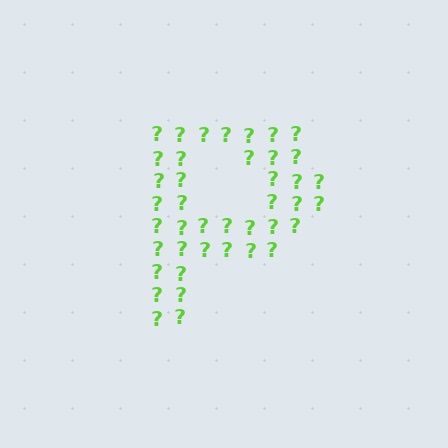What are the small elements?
The small elements are question marks.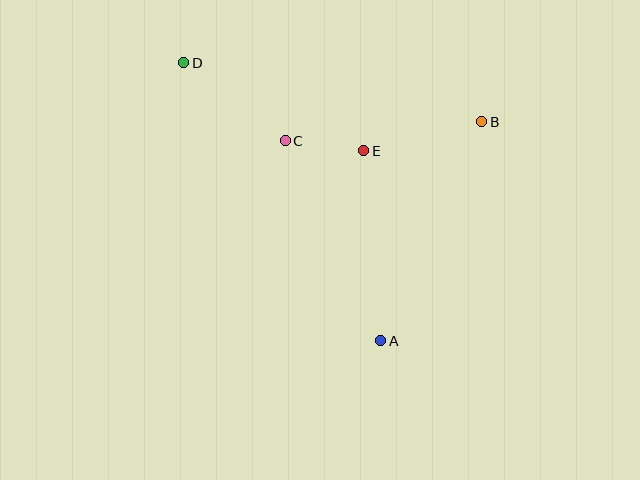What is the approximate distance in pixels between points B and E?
The distance between B and E is approximately 122 pixels.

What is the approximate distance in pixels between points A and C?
The distance between A and C is approximately 221 pixels.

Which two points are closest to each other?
Points C and E are closest to each other.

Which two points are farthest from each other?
Points A and D are farthest from each other.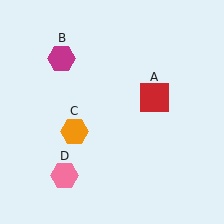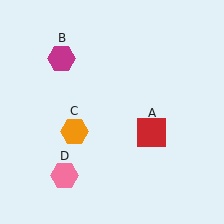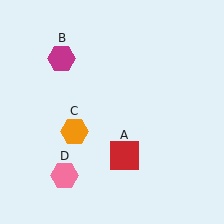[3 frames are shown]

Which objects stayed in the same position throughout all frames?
Magenta hexagon (object B) and orange hexagon (object C) and pink hexagon (object D) remained stationary.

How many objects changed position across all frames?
1 object changed position: red square (object A).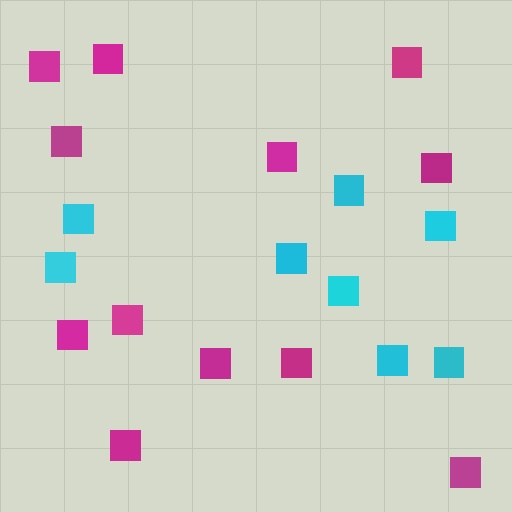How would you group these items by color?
There are 2 groups: one group of cyan squares (8) and one group of magenta squares (12).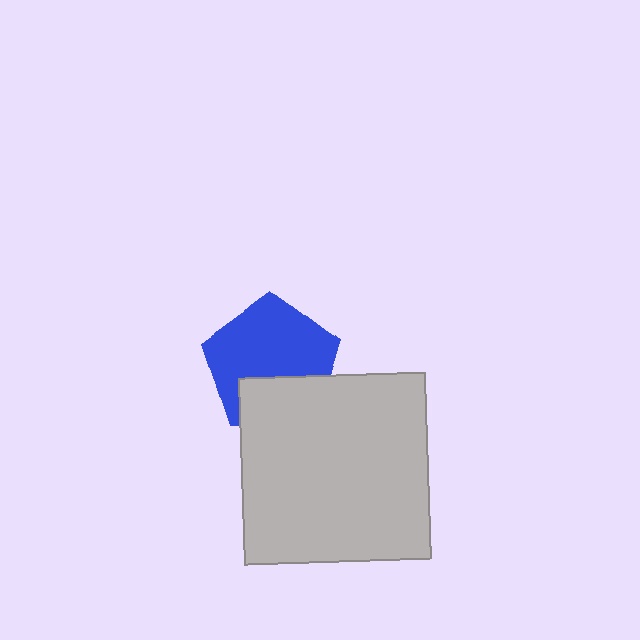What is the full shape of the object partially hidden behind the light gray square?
The partially hidden object is a blue pentagon.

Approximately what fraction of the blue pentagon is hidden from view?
Roughly 32% of the blue pentagon is hidden behind the light gray square.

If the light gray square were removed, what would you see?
You would see the complete blue pentagon.